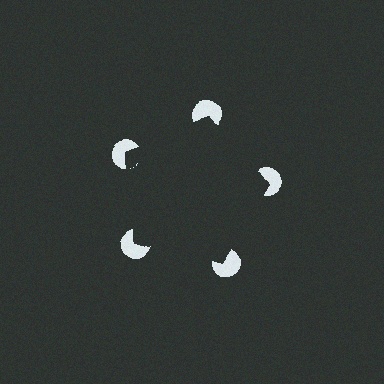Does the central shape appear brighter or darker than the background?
It typically appears slightly darker than the background, even though no actual brightness change is drawn.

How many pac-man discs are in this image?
There are 5 — one at each vertex of the illusory pentagon.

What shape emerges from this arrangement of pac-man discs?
An illusory pentagon — its edges are inferred from the aligned wedge cuts in the pac-man discs, not physically drawn.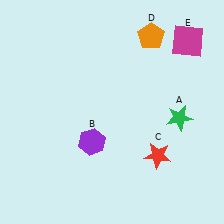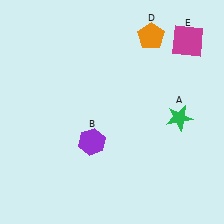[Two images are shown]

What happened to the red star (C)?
The red star (C) was removed in Image 2. It was in the bottom-right area of Image 1.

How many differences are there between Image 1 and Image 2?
There is 1 difference between the two images.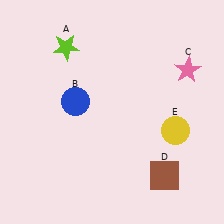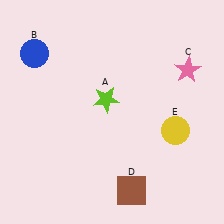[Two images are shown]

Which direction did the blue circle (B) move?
The blue circle (B) moved up.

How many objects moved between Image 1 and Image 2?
3 objects moved between the two images.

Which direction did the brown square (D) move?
The brown square (D) moved left.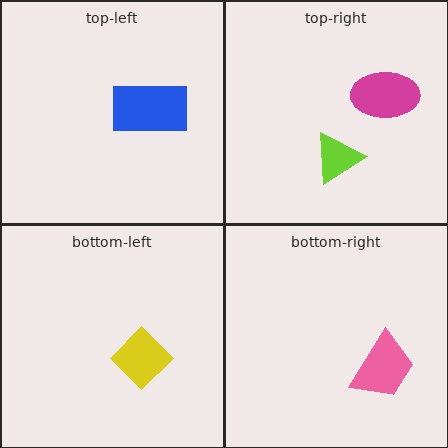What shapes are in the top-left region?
The blue rectangle.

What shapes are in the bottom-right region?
The pink trapezoid.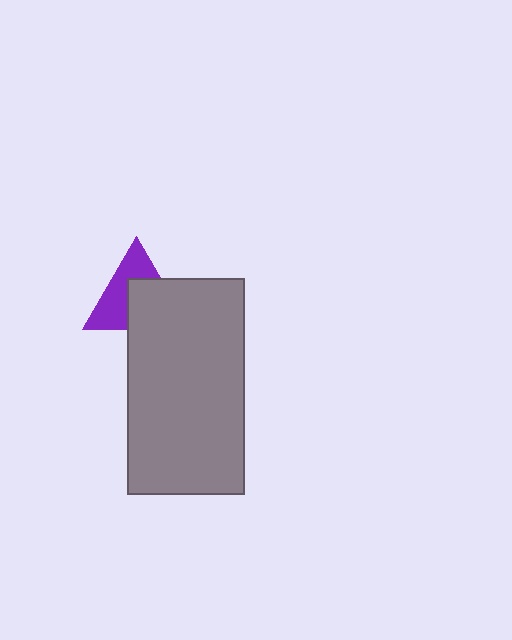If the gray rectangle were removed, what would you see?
You would see the complete purple triangle.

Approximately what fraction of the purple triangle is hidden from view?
Roughly 49% of the purple triangle is hidden behind the gray rectangle.